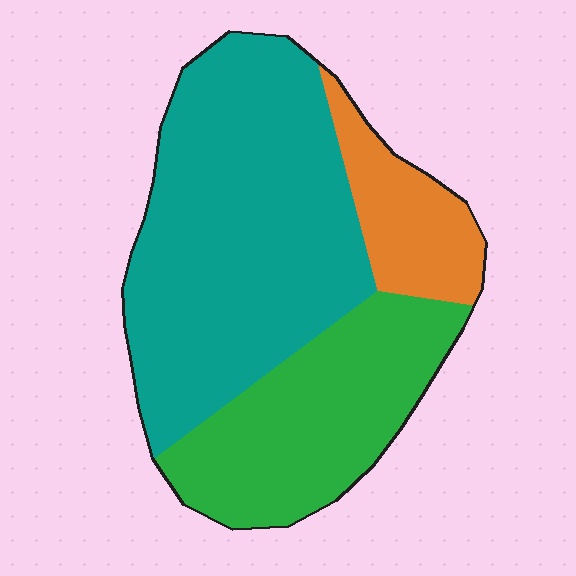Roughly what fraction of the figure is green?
Green covers 31% of the figure.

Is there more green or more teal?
Teal.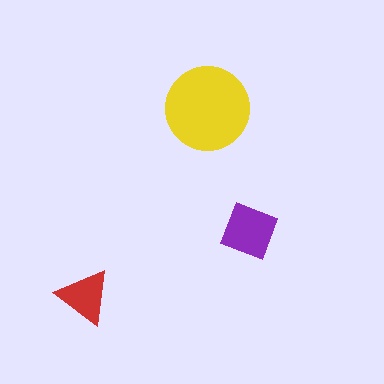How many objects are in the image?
There are 3 objects in the image.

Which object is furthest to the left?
The red triangle is leftmost.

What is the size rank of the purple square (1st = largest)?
2nd.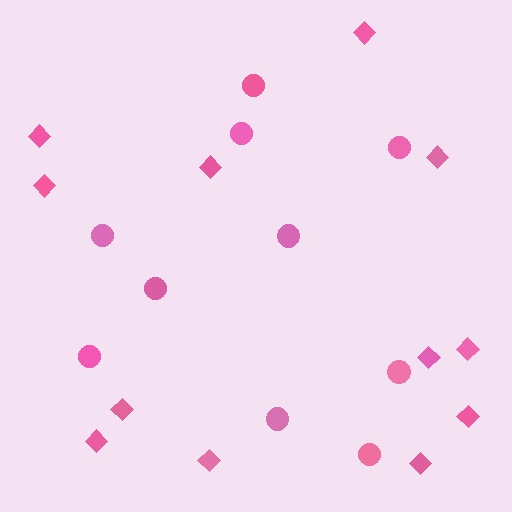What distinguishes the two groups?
There are 2 groups: one group of circles (10) and one group of diamonds (12).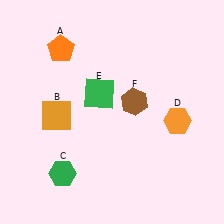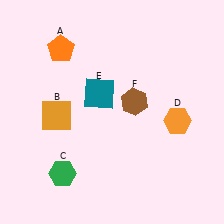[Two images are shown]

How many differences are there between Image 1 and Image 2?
There is 1 difference between the two images.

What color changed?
The square (E) changed from green in Image 1 to teal in Image 2.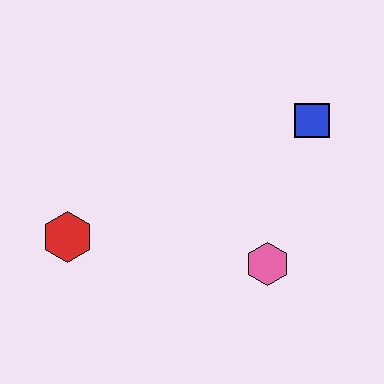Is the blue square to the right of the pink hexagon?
Yes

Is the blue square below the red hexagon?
No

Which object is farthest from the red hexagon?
The blue square is farthest from the red hexagon.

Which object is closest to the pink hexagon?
The blue square is closest to the pink hexagon.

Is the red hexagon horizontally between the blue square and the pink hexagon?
No